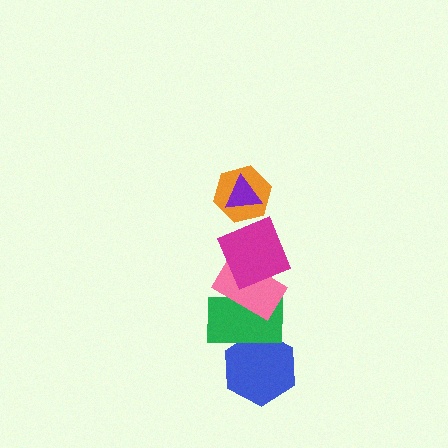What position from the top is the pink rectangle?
The pink rectangle is 4th from the top.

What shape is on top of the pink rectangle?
The magenta square is on top of the pink rectangle.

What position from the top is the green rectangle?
The green rectangle is 5th from the top.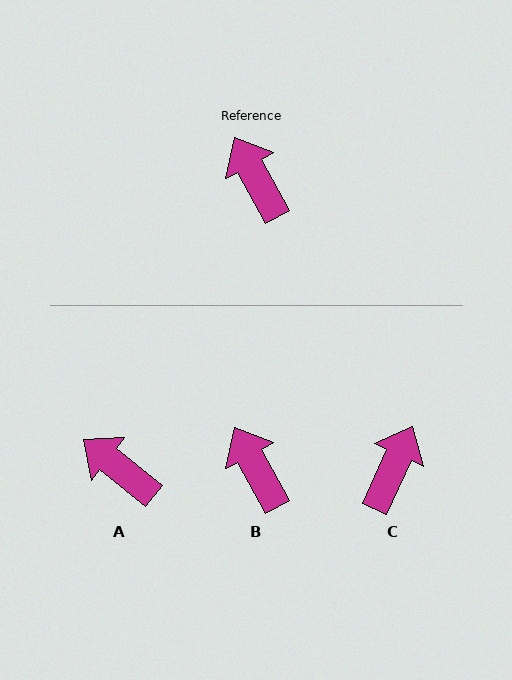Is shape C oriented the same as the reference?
No, it is off by about 54 degrees.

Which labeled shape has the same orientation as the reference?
B.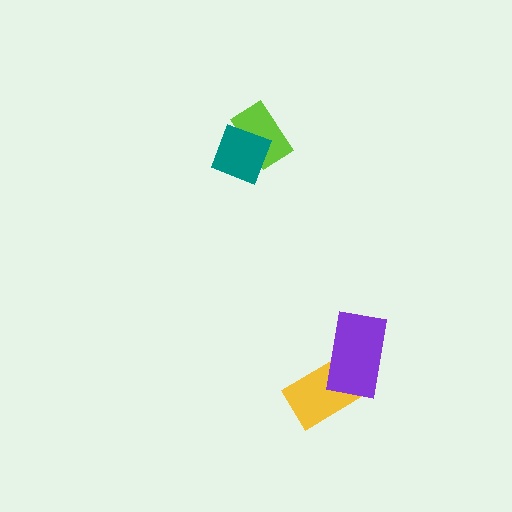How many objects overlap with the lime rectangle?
1 object overlaps with the lime rectangle.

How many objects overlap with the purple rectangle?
1 object overlaps with the purple rectangle.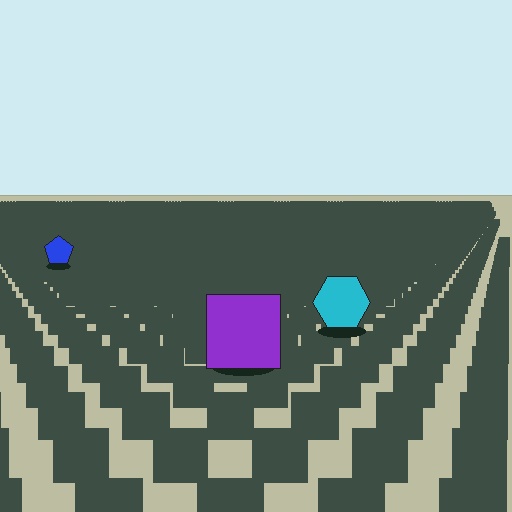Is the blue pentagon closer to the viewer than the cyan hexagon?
No. The cyan hexagon is closer — you can tell from the texture gradient: the ground texture is coarser near it.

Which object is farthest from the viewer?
The blue pentagon is farthest from the viewer. It appears smaller and the ground texture around it is denser.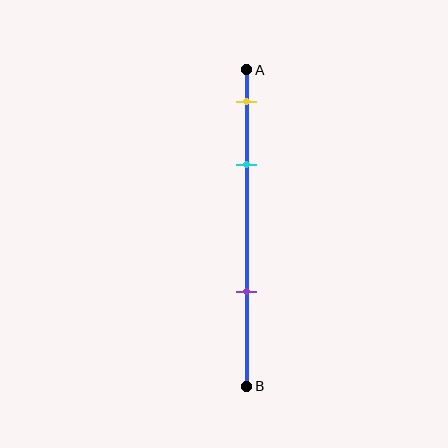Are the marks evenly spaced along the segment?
No, the marks are not evenly spaced.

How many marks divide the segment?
There are 3 marks dividing the segment.